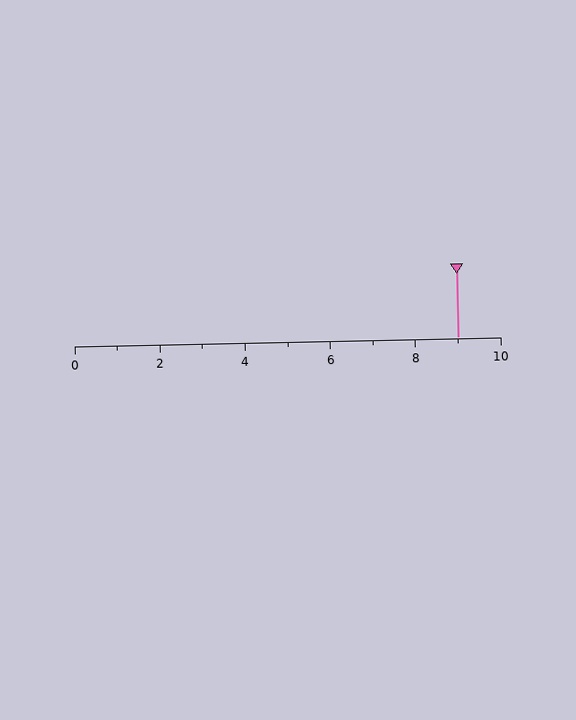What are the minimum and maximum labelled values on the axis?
The axis runs from 0 to 10.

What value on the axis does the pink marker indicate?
The marker indicates approximately 9.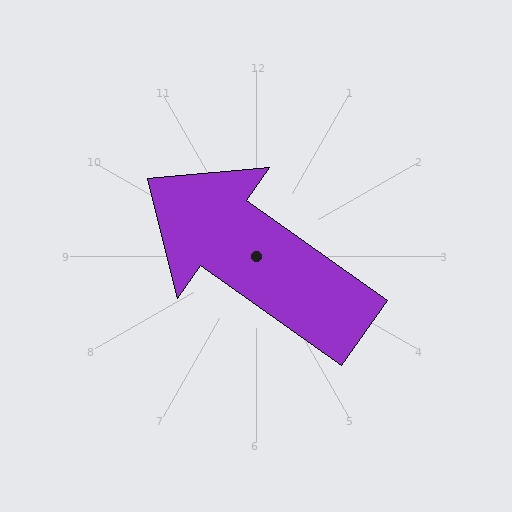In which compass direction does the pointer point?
Northwest.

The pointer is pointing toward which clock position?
Roughly 10 o'clock.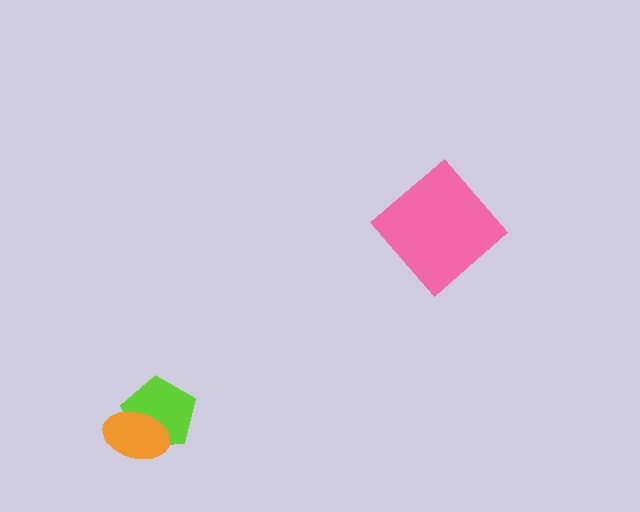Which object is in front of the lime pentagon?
The orange ellipse is in front of the lime pentagon.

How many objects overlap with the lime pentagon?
1 object overlaps with the lime pentagon.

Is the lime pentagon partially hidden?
Yes, it is partially covered by another shape.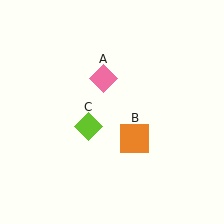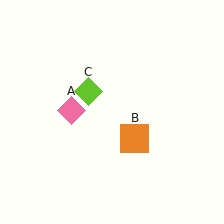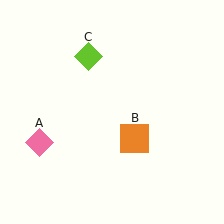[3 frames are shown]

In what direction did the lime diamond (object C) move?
The lime diamond (object C) moved up.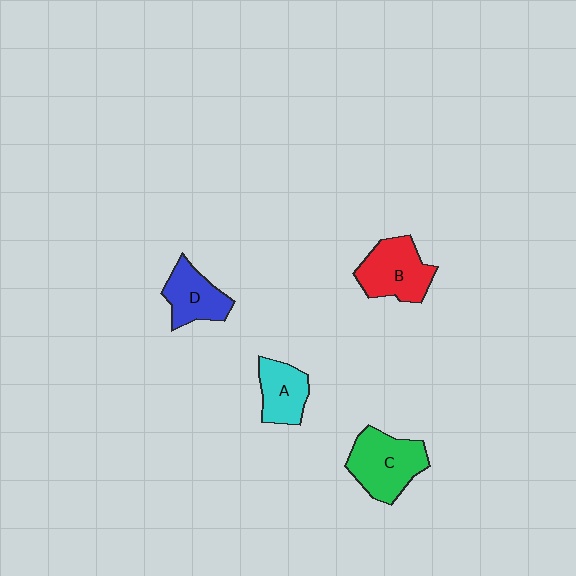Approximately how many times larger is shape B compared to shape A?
Approximately 1.4 times.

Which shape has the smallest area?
Shape A (cyan).